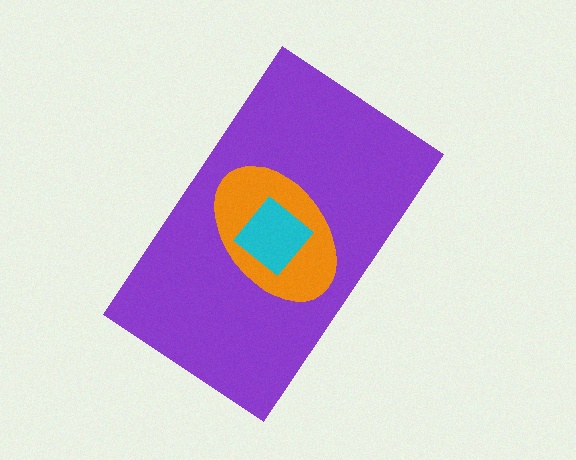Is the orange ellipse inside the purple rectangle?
Yes.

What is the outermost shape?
The purple rectangle.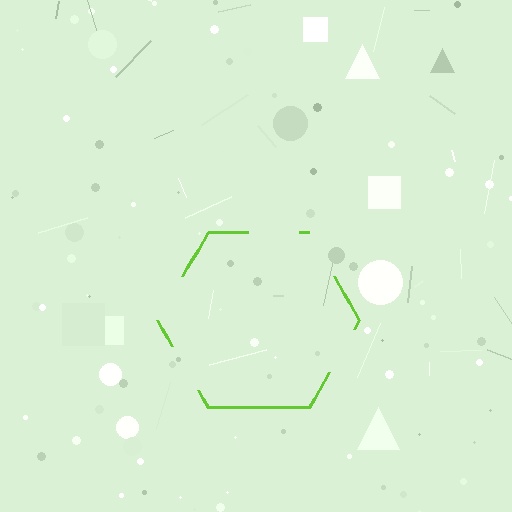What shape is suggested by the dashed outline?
The dashed outline suggests a hexagon.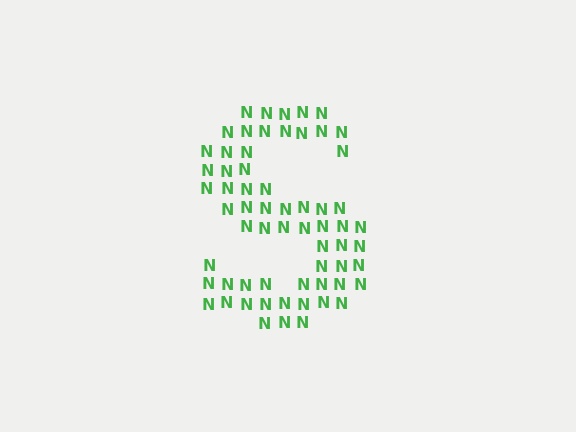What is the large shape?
The large shape is the letter S.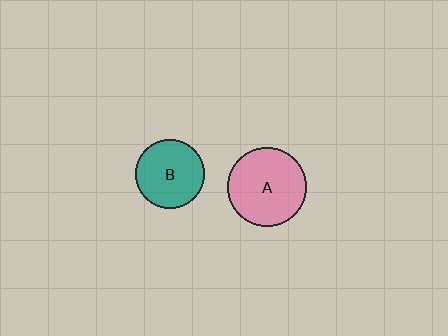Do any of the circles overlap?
No, none of the circles overlap.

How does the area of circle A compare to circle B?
Approximately 1.3 times.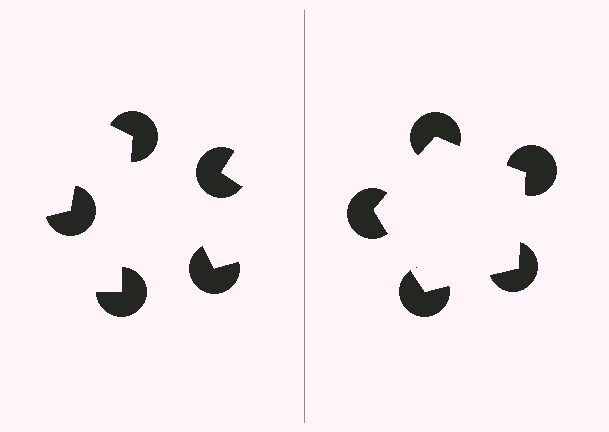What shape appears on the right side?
An illusory pentagon.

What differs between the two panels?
The pac-man discs are positioned identically on both sides; only the wedge orientations differ. On the right they align to a pentagon; on the left they are misaligned.